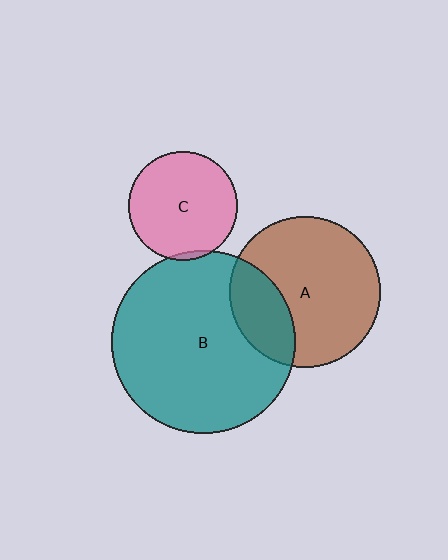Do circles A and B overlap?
Yes.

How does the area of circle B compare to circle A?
Approximately 1.5 times.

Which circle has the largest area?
Circle B (teal).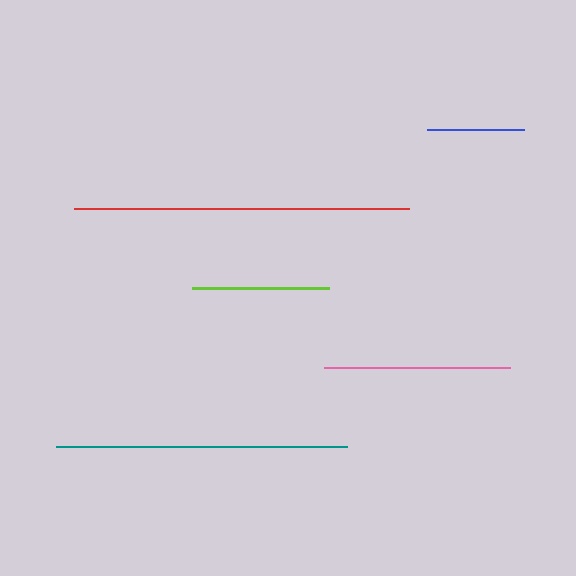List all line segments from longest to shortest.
From longest to shortest: red, teal, pink, lime, blue.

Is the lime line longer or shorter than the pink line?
The pink line is longer than the lime line.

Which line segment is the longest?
The red line is the longest at approximately 334 pixels.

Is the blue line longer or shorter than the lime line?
The lime line is longer than the blue line.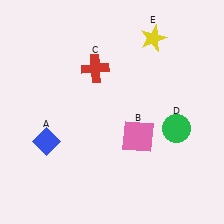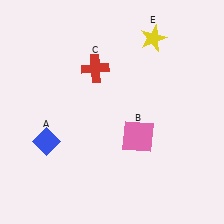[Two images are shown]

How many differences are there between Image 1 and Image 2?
There is 1 difference between the two images.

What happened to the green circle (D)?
The green circle (D) was removed in Image 2. It was in the bottom-right area of Image 1.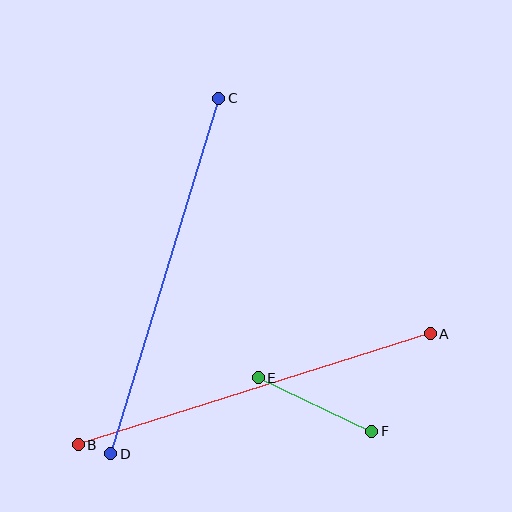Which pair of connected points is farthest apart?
Points C and D are farthest apart.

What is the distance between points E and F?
The distance is approximately 126 pixels.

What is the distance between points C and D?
The distance is approximately 371 pixels.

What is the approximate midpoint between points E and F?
The midpoint is at approximately (315, 404) pixels.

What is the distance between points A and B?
The distance is approximately 369 pixels.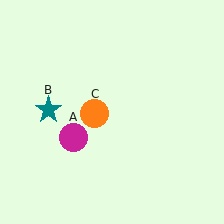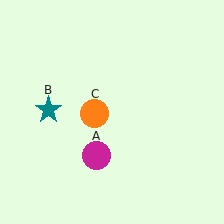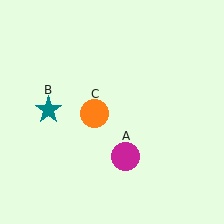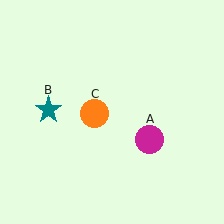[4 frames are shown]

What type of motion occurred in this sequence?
The magenta circle (object A) rotated counterclockwise around the center of the scene.